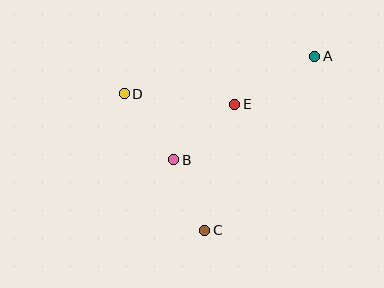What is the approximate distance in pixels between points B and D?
The distance between B and D is approximately 83 pixels.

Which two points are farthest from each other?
Points A and C are farthest from each other.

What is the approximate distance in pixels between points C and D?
The distance between C and D is approximately 159 pixels.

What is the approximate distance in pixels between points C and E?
The distance between C and E is approximately 130 pixels.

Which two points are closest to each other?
Points B and C are closest to each other.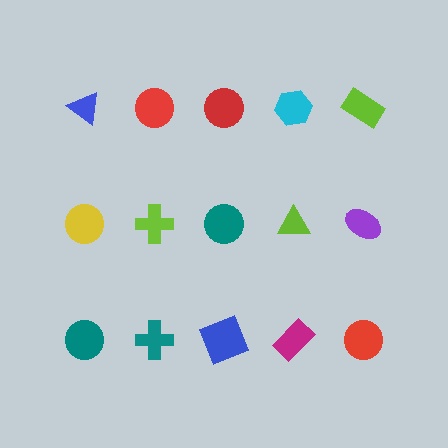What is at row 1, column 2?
A red circle.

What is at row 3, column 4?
A magenta rectangle.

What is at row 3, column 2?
A teal cross.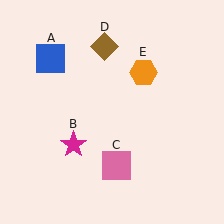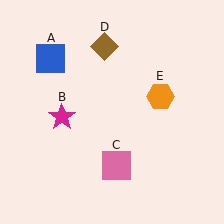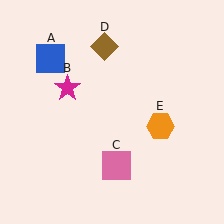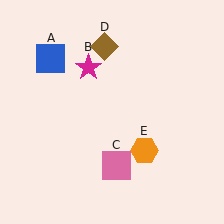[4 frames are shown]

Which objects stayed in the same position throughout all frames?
Blue square (object A) and pink square (object C) and brown diamond (object D) remained stationary.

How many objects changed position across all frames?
2 objects changed position: magenta star (object B), orange hexagon (object E).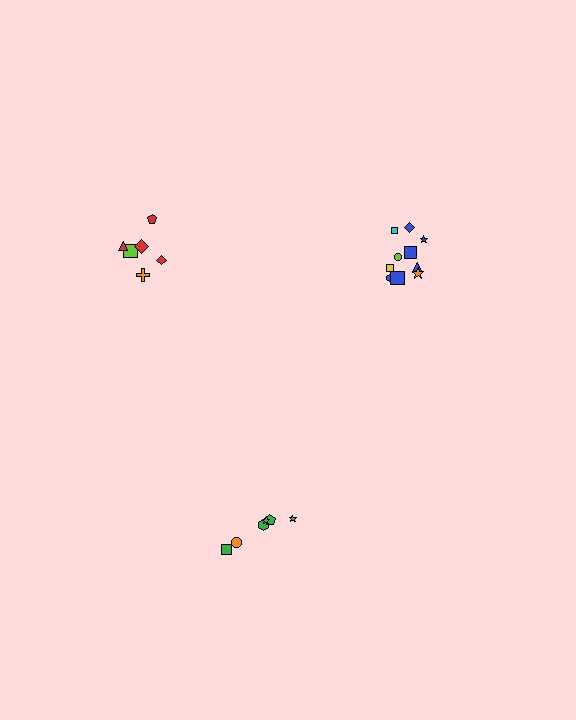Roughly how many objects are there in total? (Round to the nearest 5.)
Roughly 20 objects in total.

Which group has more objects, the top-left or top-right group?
The top-right group.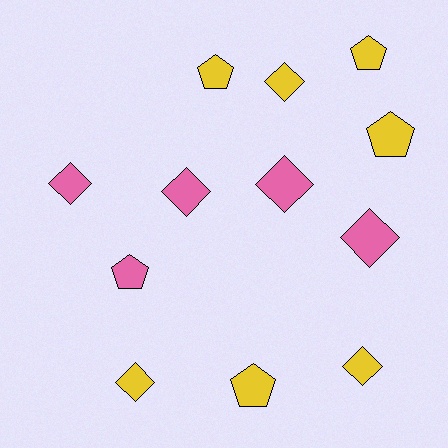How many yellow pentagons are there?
There are 4 yellow pentagons.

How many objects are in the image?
There are 12 objects.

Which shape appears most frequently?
Diamond, with 7 objects.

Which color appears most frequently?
Yellow, with 7 objects.